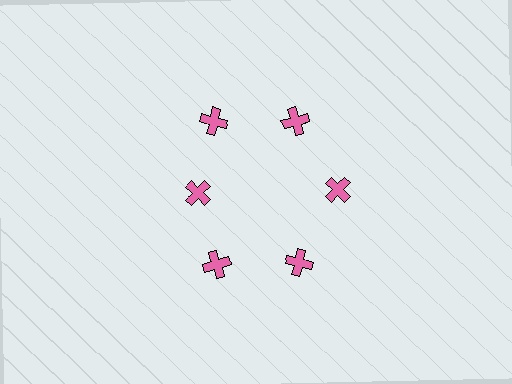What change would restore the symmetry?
The symmetry would be restored by moving it outward, back onto the ring so that all 6 crosses sit at equal angles and equal distance from the center.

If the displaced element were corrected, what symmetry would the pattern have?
It would have 6-fold rotational symmetry — the pattern would map onto itself every 60 degrees.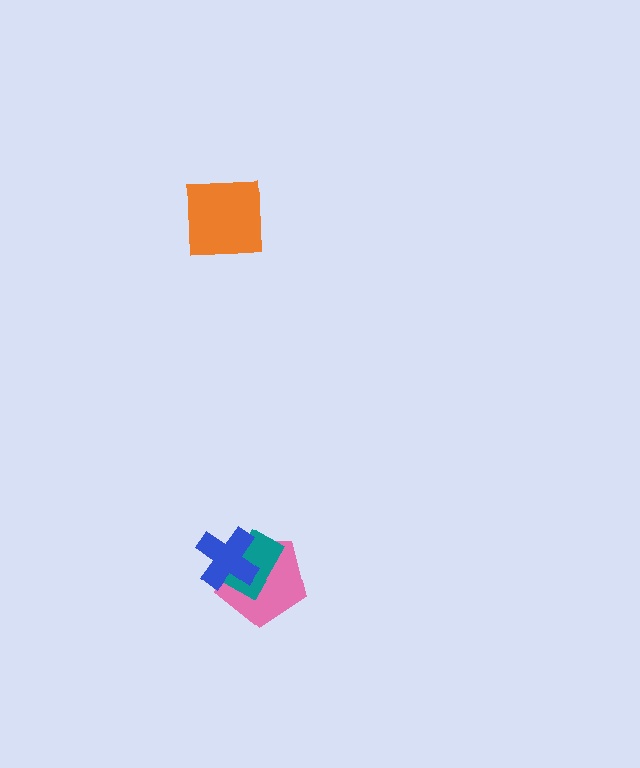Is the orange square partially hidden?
No, no other shape covers it.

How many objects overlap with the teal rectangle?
2 objects overlap with the teal rectangle.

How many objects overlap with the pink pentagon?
2 objects overlap with the pink pentagon.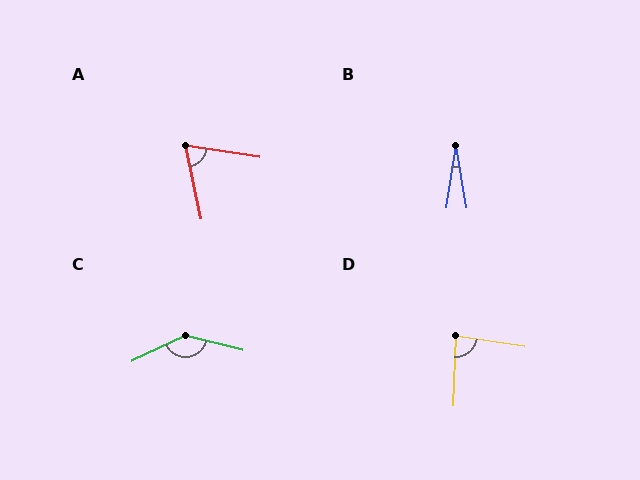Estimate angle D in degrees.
Approximately 83 degrees.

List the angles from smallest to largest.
B (18°), A (69°), D (83°), C (140°).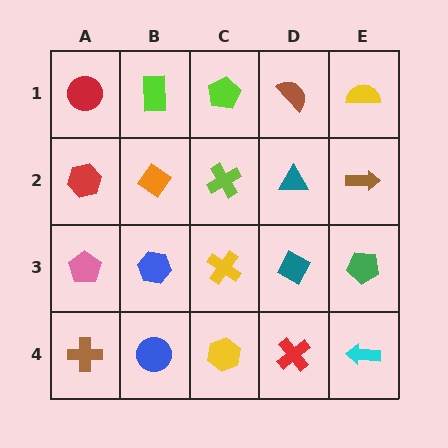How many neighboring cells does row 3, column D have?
4.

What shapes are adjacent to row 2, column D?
A brown semicircle (row 1, column D), a teal diamond (row 3, column D), a lime cross (row 2, column C), a brown arrow (row 2, column E).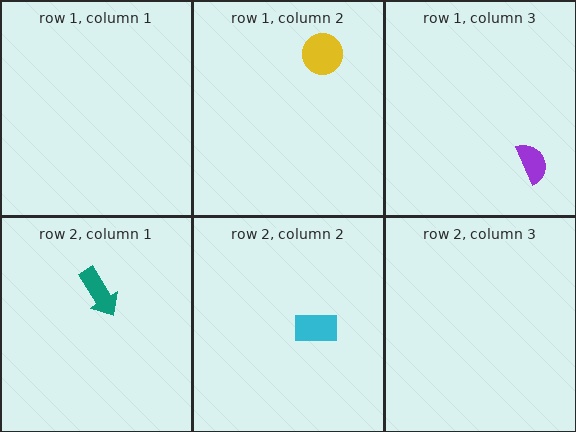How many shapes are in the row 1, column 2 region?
1.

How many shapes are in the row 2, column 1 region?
1.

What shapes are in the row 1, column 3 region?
The purple semicircle.